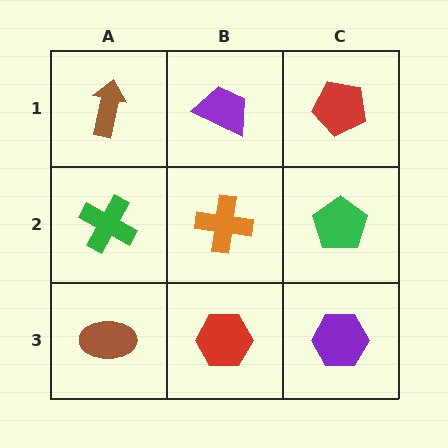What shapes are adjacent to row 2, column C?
A red pentagon (row 1, column C), a purple hexagon (row 3, column C), an orange cross (row 2, column B).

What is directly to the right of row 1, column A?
A purple trapezoid.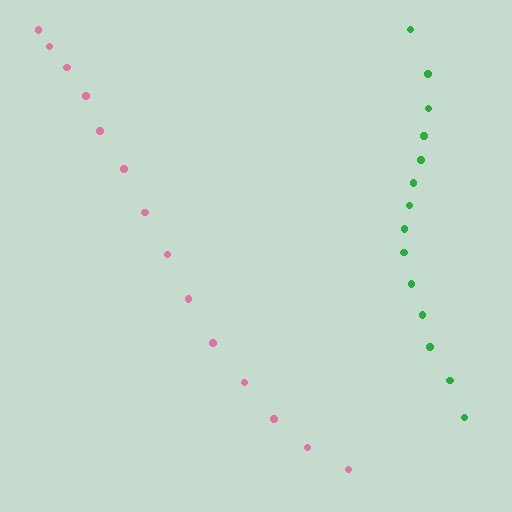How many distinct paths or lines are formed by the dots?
There are 2 distinct paths.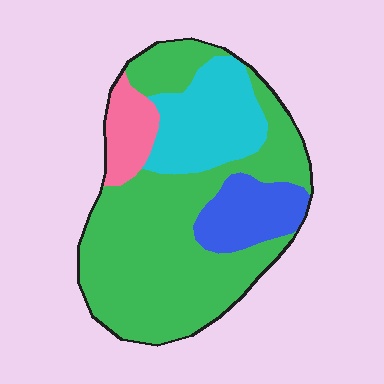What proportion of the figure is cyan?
Cyan covers roughly 20% of the figure.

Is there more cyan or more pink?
Cyan.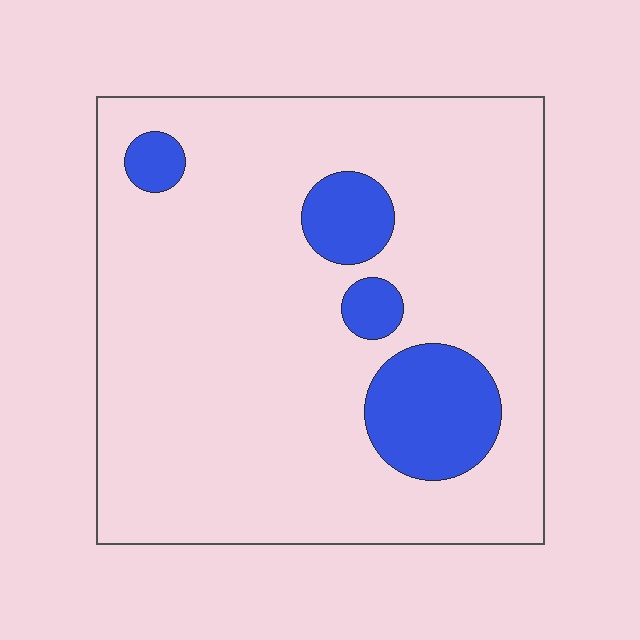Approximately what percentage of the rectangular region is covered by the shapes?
Approximately 15%.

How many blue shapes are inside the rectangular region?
4.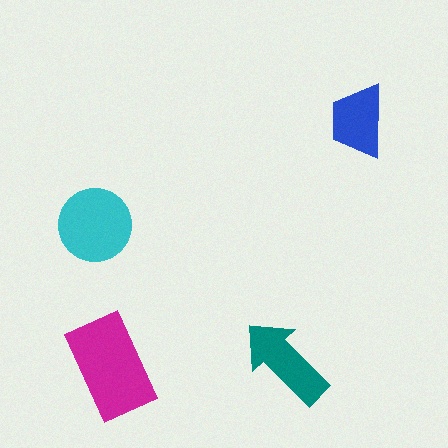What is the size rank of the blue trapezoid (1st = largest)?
4th.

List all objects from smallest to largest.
The blue trapezoid, the teal arrow, the cyan circle, the magenta rectangle.